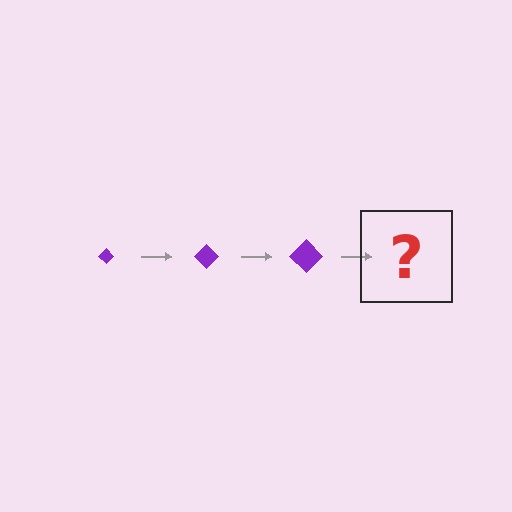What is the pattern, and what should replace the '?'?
The pattern is that the diamond gets progressively larger each step. The '?' should be a purple diamond, larger than the previous one.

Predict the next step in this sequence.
The next step is a purple diamond, larger than the previous one.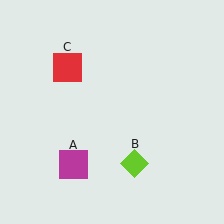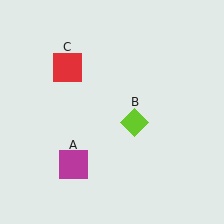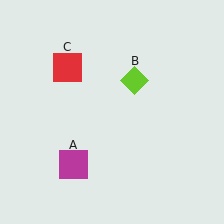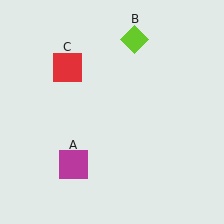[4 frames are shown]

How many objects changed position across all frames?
1 object changed position: lime diamond (object B).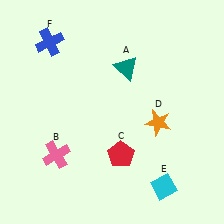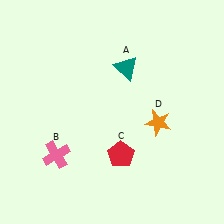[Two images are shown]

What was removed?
The blue cross (F), the cyan diamond (E) were removed in Image 2.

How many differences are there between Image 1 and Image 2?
There are 2 differences between the two images.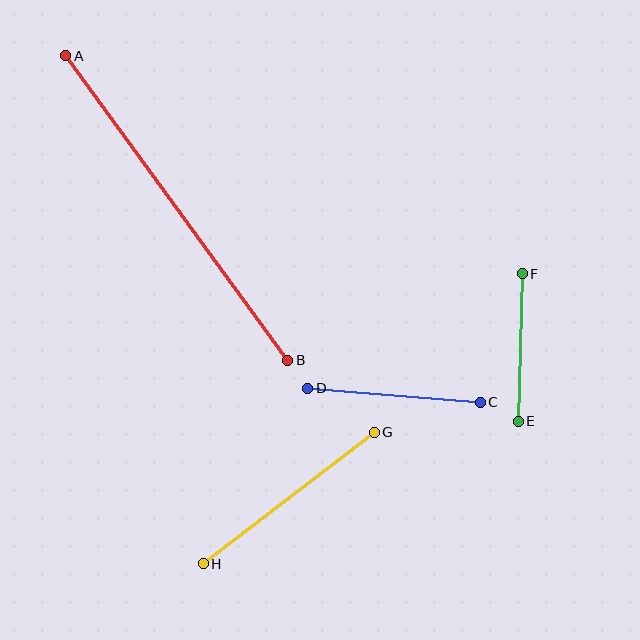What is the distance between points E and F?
The distance is approximately 148 pixels.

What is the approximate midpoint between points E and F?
The midpoint is at approximately (520, 348) pixels.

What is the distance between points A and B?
The distance is approximately 377 pixels.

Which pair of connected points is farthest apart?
Points A and B are farthest apart.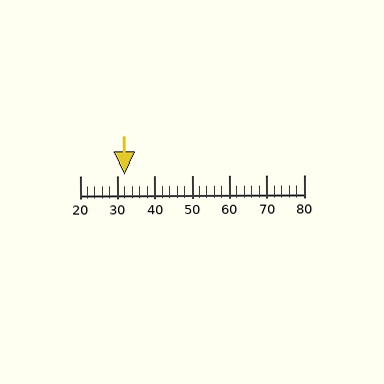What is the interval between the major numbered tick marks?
The major tick marks are spaced 10 units apart.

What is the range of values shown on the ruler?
The ruler shows values from 20 to 80.